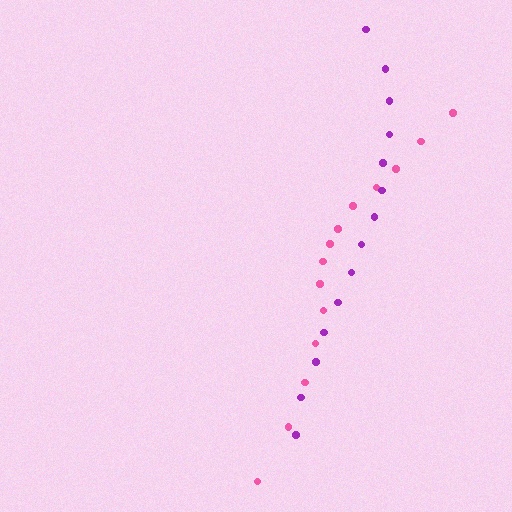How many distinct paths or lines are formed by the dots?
There are 2 distinct paths.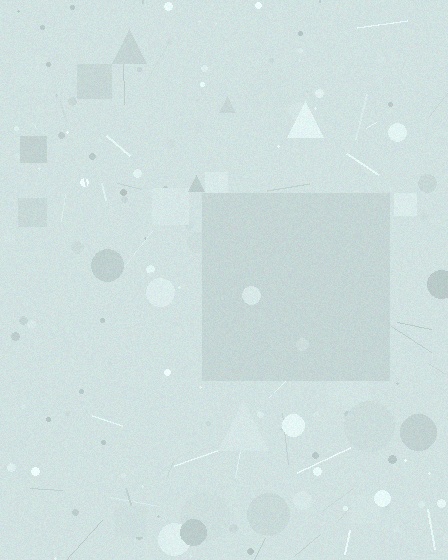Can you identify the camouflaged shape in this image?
The camouflaged shape is a square.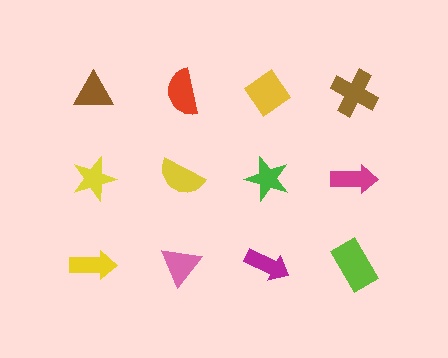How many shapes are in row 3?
4 shapes.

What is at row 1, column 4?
A brown cross.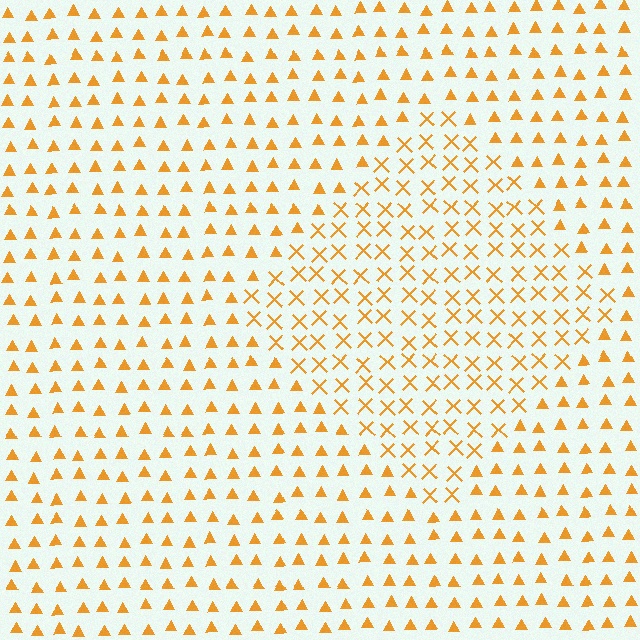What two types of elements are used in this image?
The image uses X marks inside the diamond region and triangles outside it.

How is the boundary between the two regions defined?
The boundary is defined by a change in element shape: X marks inside vs. triangles outside. All elements share the same color and spacing.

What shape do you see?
I see a diamond.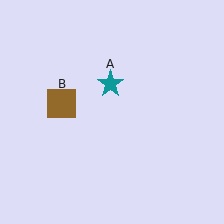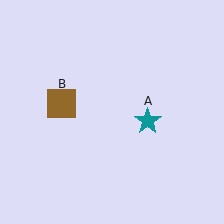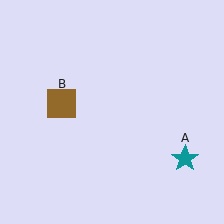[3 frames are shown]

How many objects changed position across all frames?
1 object changed position: teal star (object A).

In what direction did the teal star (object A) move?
The teal star (object A) moved down and to the right.